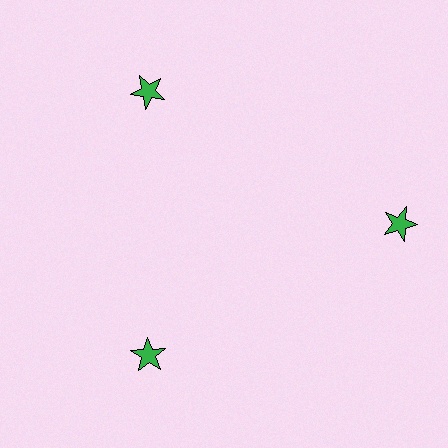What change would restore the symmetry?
The symmetry would be restored by moving it inward, back onto the ring so that all 3 stars sit at equal angles and equal distance from the center.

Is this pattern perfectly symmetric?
No. The 3 green stars are arranged in a ring, but one element near the 3 o'clock position is pushed outward from the center, breaking the 3-fold rotational symmetry.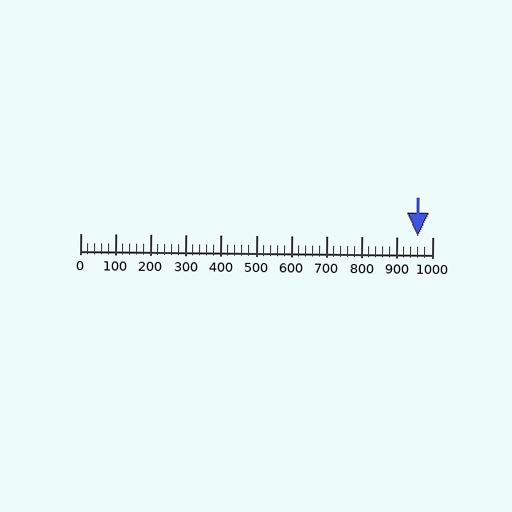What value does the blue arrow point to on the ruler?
The blue arrow points to approximately 960.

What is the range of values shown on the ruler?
The ruler shows values from 0 to 1000.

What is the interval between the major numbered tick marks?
The major tick marks are spaced 100 units apart.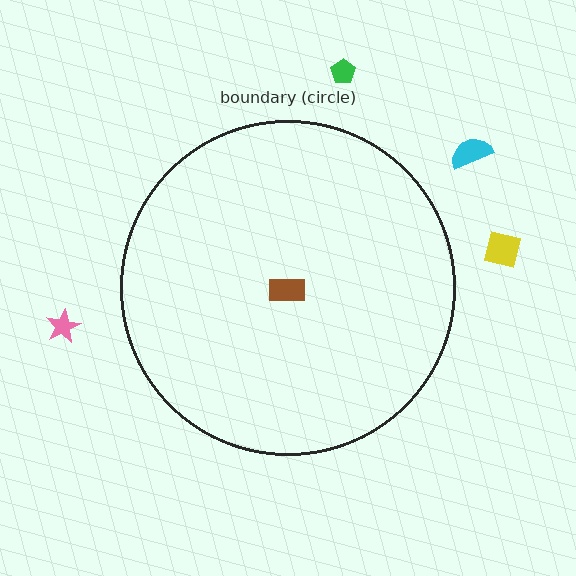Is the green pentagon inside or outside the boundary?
Outside.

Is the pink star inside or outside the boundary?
Outside.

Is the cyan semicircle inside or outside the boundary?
Outside.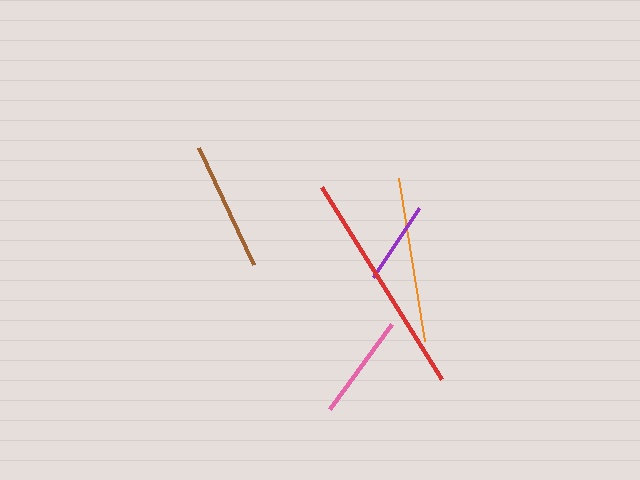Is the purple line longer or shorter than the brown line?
The brown line is longer than the purple line.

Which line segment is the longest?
The red line is the longest at approximately 226 pixels.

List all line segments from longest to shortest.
From longest to shortest: red, orange, brown, pink, purple.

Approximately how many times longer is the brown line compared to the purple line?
The brown line is approximately 1.6 times the length of the purple line.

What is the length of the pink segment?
The pink segment is approximately 105 pixels long.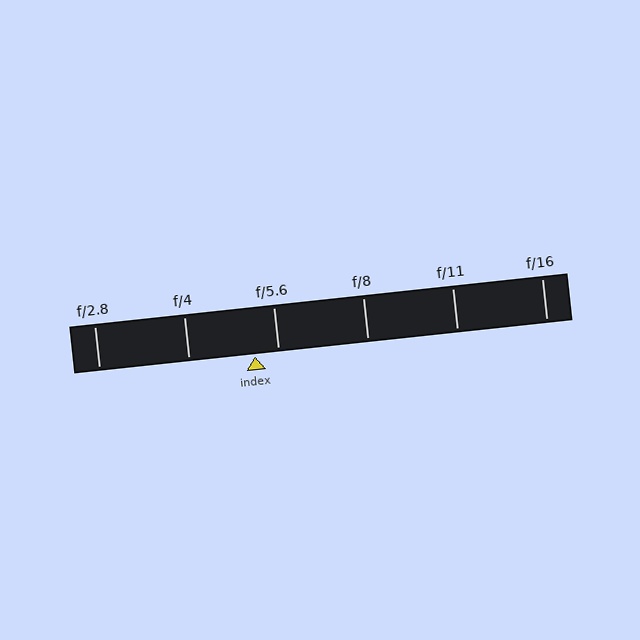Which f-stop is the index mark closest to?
The index mark is closest to f/5.6.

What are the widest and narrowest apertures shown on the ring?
The widest aperture shown is f/2.8 and the narrowest is f/16.